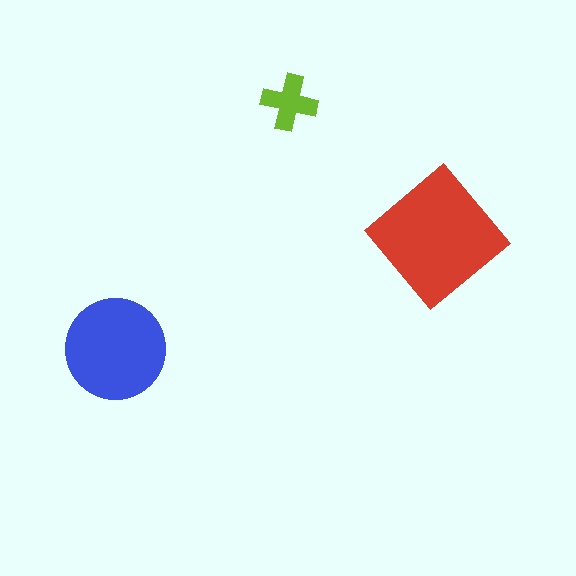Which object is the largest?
The red diamond.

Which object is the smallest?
The lime cross.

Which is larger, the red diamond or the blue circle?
The red diamond.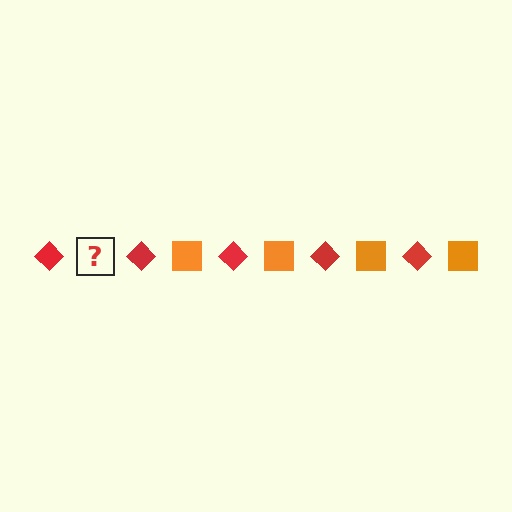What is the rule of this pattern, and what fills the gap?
The rule is that the pattern alternates between red diamond and orange square. The gap should be filled with an orange square.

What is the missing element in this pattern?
The missing element is an orange square.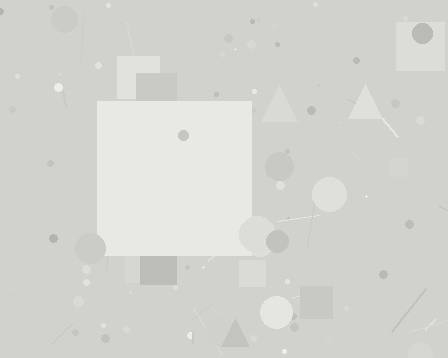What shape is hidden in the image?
A square is hidden in the image.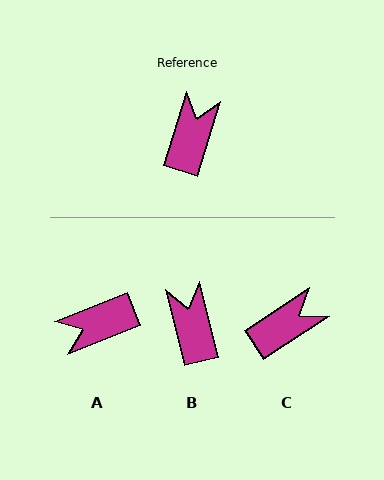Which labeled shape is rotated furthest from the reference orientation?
A, about 128 degrees away.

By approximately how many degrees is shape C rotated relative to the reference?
Approximately 40 degrees clockwise.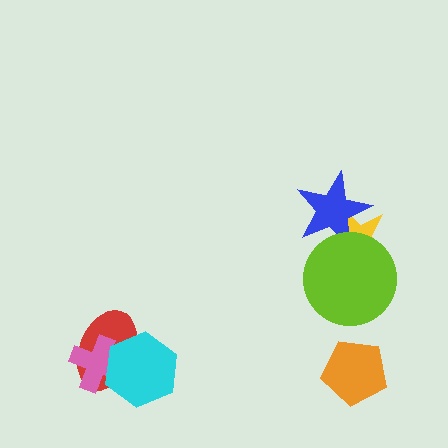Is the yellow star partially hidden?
Yes, it is partially covered by another shape.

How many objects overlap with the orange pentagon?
0 objects overlap with the orange pentagon.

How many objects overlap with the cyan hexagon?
2 objects overlap with the cyan hexagon.